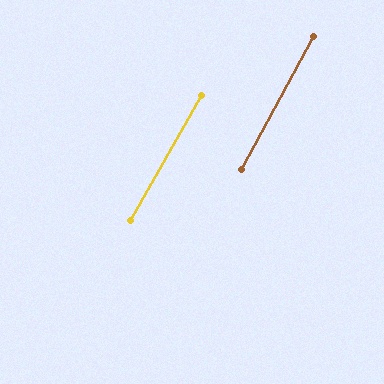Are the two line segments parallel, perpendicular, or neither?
Parallel — their directions differ by only 1.2°.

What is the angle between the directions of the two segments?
Approximately 1 degree.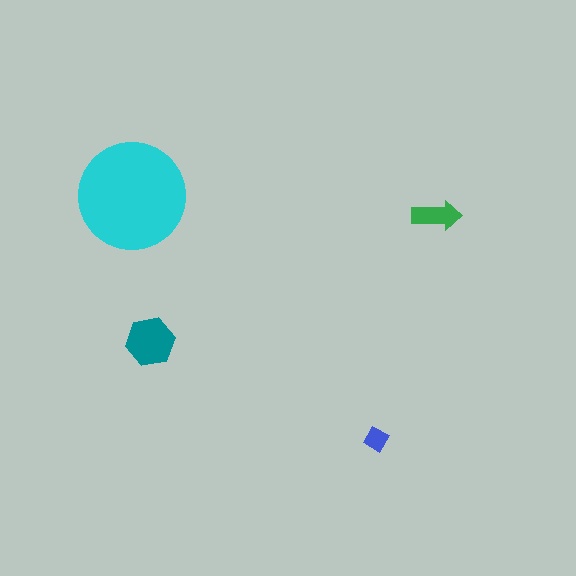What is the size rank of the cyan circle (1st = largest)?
1st.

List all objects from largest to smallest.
The cyan circle, the teal hexagon, the green arrow, the blue diamond.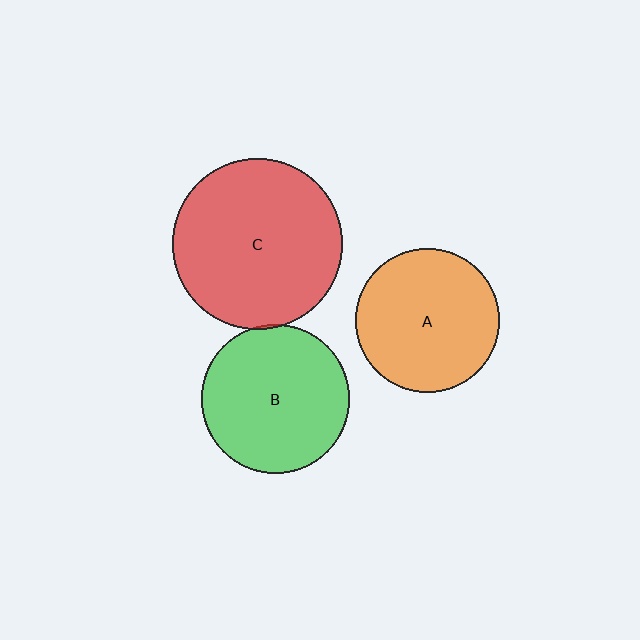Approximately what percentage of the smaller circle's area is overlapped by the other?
Approximately 5%.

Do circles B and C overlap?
Yes.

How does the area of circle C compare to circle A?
Approximately 1.4 times.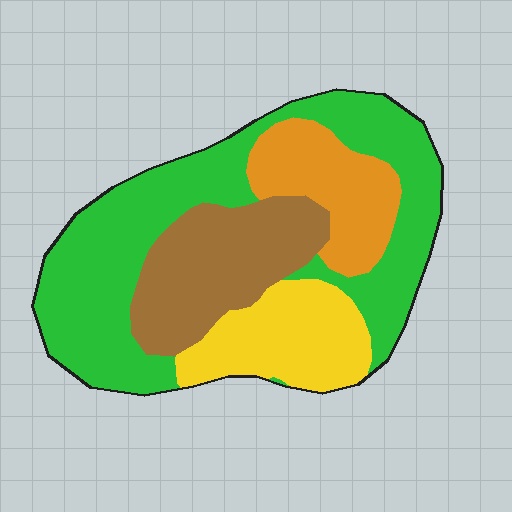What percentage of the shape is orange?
Orange covers roughly 15% of the shape.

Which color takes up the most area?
Green, at roughly 45%.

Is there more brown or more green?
Green.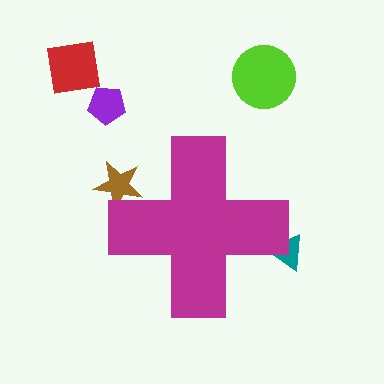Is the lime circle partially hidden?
No, the lime circle is fully visible.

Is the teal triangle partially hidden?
Yes, the teal triangle is partially hidden behind the magenta cross.